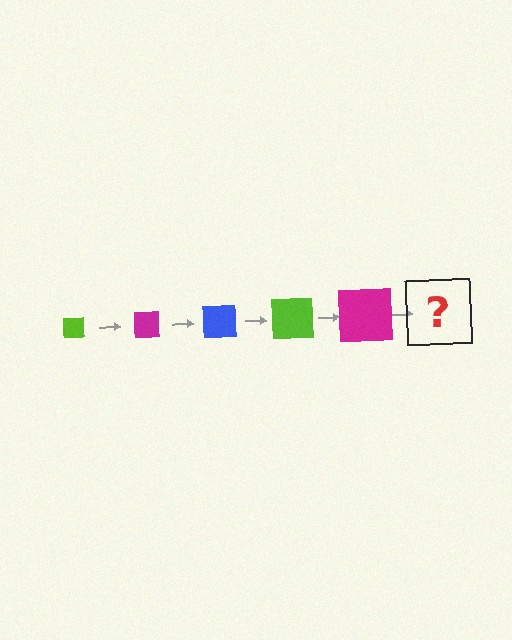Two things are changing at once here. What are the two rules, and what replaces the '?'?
The two rules are that the square grows larger each step and the color cycles through lime, magenta, and blue. The '?' should be a blue square, larger than the previous one.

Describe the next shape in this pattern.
It should be a blue square, larger than the previous one.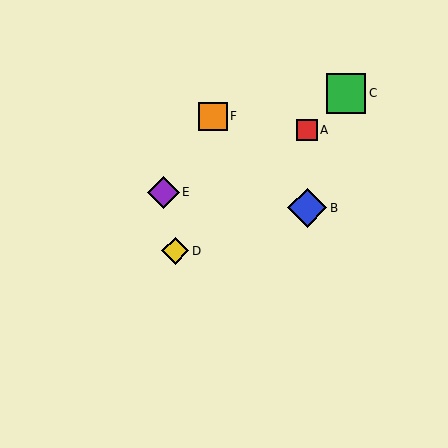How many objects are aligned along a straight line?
3 objects (A, C, D) are aligned along a straight line.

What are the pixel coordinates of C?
Object C is at (346, 94).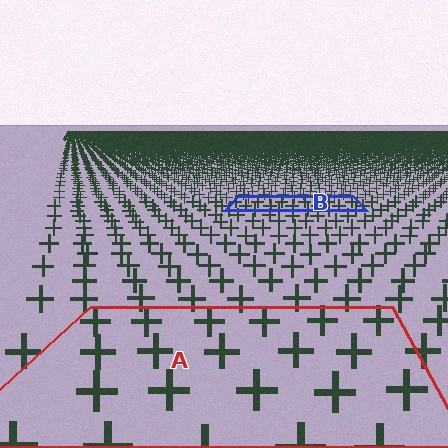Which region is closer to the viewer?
Region A is closer. The texture elements there are larger and more spread out.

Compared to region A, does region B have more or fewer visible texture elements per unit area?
Region B has more texture elements per unit area — they are packed more densely because it is farther away.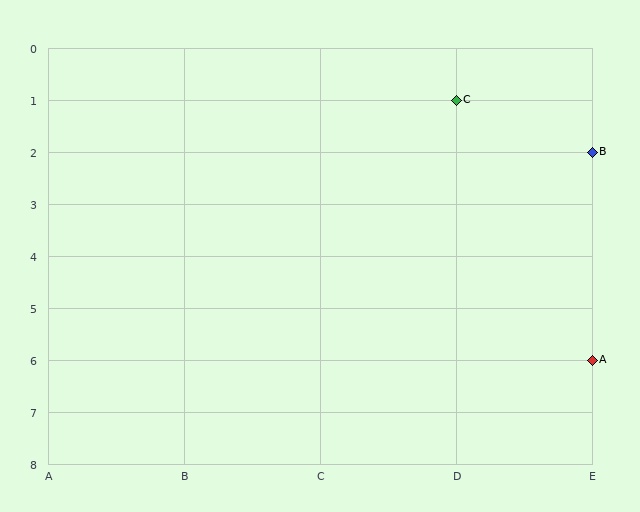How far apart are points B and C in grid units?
Points B and C are 1 column and 1 row apart (about 1.4 grid units diagonally).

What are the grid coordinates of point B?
Point B is at grid coordinates (E, 2).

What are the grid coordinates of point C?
Point C is at grid coordinates (D, 1).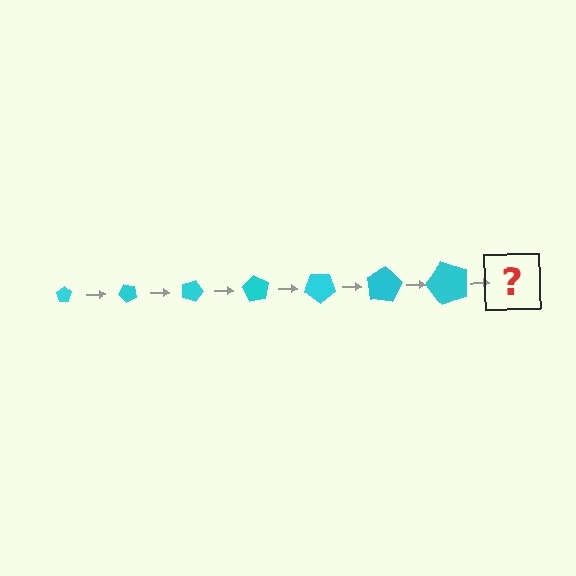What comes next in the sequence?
The next element should be a pentagon, larger than the previous one and rotated 315 degrees from the start.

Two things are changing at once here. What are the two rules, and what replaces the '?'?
The two rules are that the pentagon grows larger each step and it rotates 45 degrees each step. The '?' should be a pentagon, larger than the previous one and rotated 315 degrees from the start.